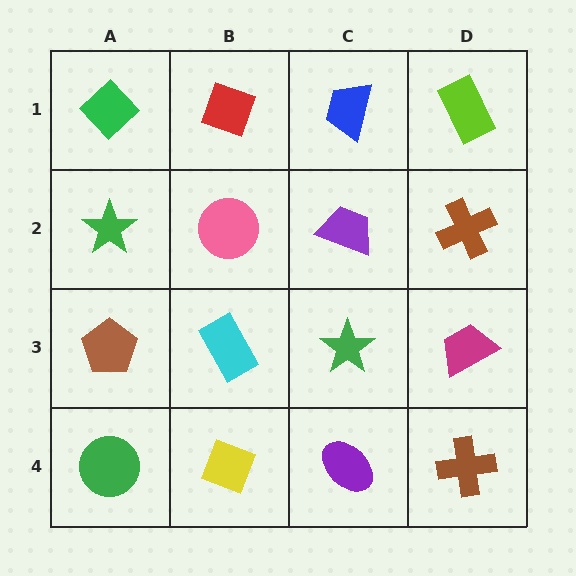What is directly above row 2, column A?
A green diamond.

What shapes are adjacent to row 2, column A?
A green diamond (row 1, column A), a brown pentagon (row 3, column A), a pink circle (row 2, column B).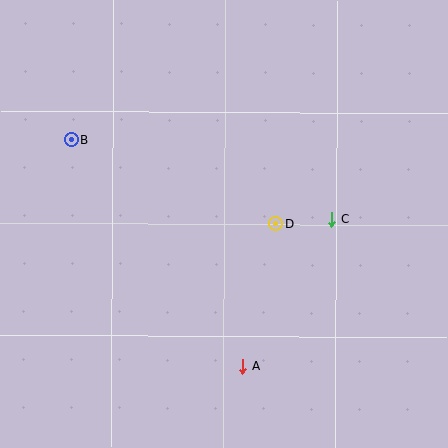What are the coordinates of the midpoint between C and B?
The midpoint between C and B is at (201, 180).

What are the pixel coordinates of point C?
Point C is at (332, 219).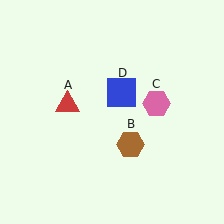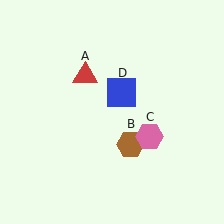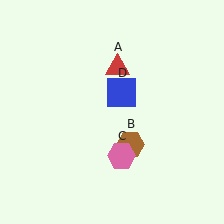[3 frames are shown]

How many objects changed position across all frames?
2 objects changed position: red triangle (object A), pink hexagon (object C).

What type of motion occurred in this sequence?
The red triangle (object A), pink hexagon (object C) rotated clockwise around the center of the scene.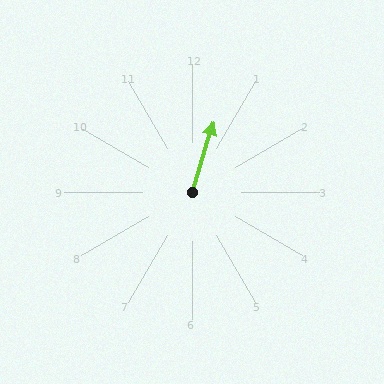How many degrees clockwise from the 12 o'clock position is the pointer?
Approximately 17 degrees.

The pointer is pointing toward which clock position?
Roughly 1 o'clock.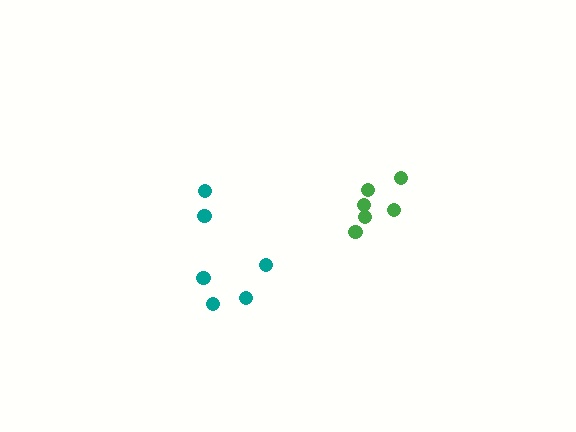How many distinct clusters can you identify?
There are 2 distinct clusters.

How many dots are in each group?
Group 1: 6 dots, Group 2: 6 dots (12 total).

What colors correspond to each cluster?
The clusters are colored: green, teal.